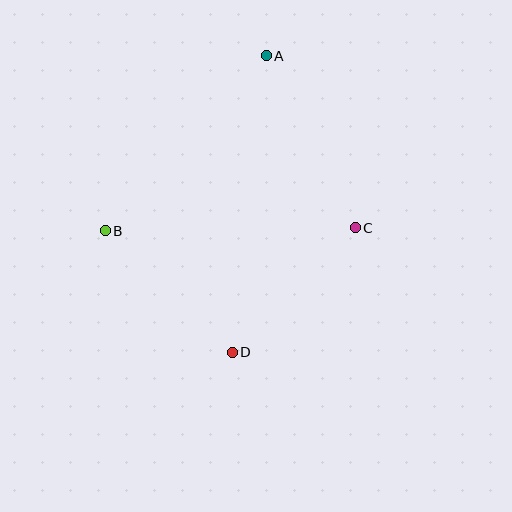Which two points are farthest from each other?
Points A and D are farthest from each other.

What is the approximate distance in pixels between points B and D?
The distance between B and D is approximately 176 pixels.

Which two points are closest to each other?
Points C and D are closest to each other.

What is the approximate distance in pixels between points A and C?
The distance between A and C is approximately 194 pixels.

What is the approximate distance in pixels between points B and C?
The distance between B and C is approximately 250 pixels.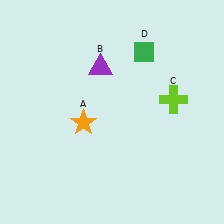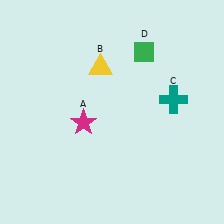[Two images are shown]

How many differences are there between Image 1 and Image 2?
There are 3 differences between the two images.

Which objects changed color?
A changed from orange to magenta. B changed from purple to yellow. C changed from lime to teal.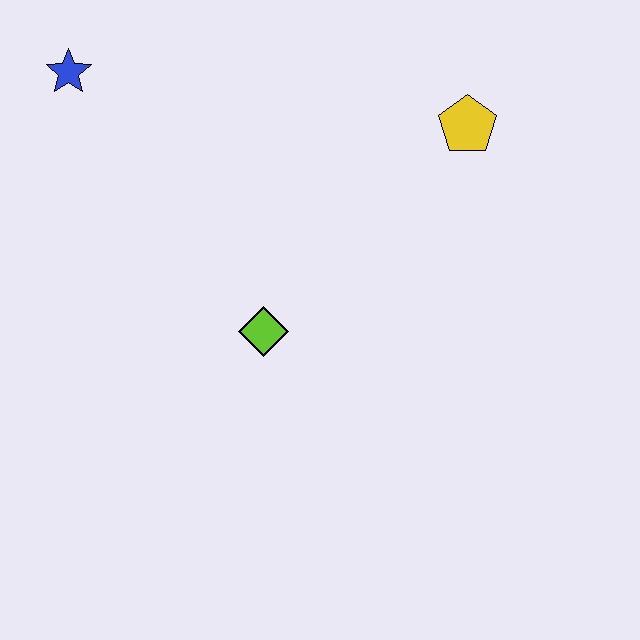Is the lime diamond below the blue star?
Yes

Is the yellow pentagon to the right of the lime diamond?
Yes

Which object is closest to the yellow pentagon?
The lime diamond is closest to the yellow pentagon.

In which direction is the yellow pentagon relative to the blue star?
The yellow pentagon is to the right of the blue star.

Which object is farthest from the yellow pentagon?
The blue star is farthest from the yellow pentagon.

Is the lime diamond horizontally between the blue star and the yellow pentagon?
Yes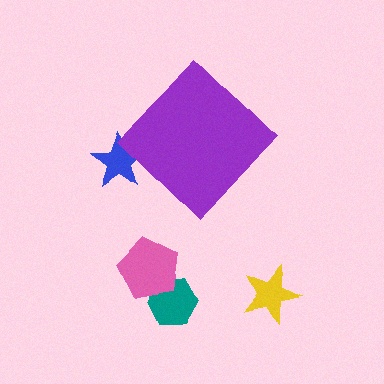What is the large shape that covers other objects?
A purple diamond.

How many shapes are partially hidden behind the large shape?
1 shape is partially hidden.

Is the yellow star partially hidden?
No, the yellow star is fully visible.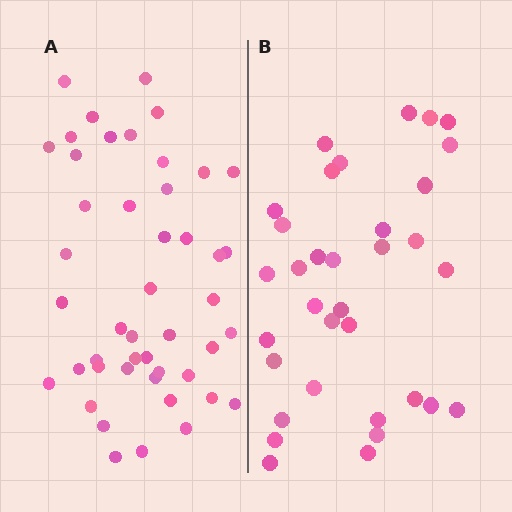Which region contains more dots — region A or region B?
Region A (the left region) has more dots.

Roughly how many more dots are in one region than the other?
Region A has roughly 12 or so more dots than region B.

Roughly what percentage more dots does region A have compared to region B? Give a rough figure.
About 35% more.